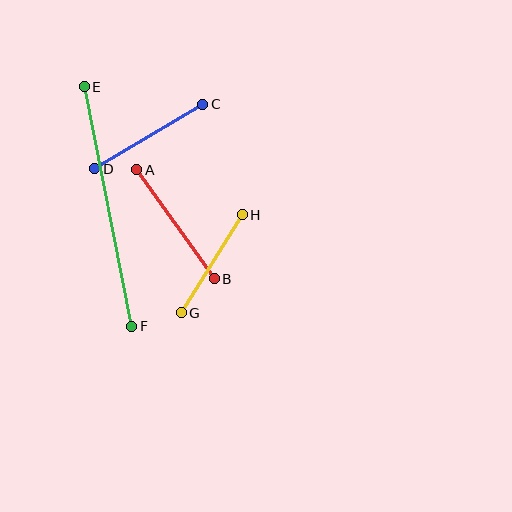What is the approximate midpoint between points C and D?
The midpoint is at approximately (149, 137) pixels.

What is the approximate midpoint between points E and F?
The midpoint is at approximately (108, 207) pixels.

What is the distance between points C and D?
The distance is approximately 126 pixels.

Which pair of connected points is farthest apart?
Points E and F are farthest apart.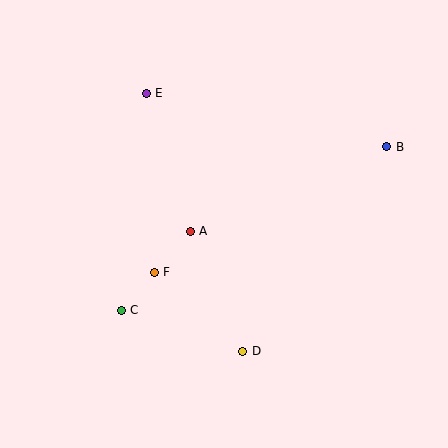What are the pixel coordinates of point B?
Point B is at (387, 147).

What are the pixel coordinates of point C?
Point C is at (121, 310).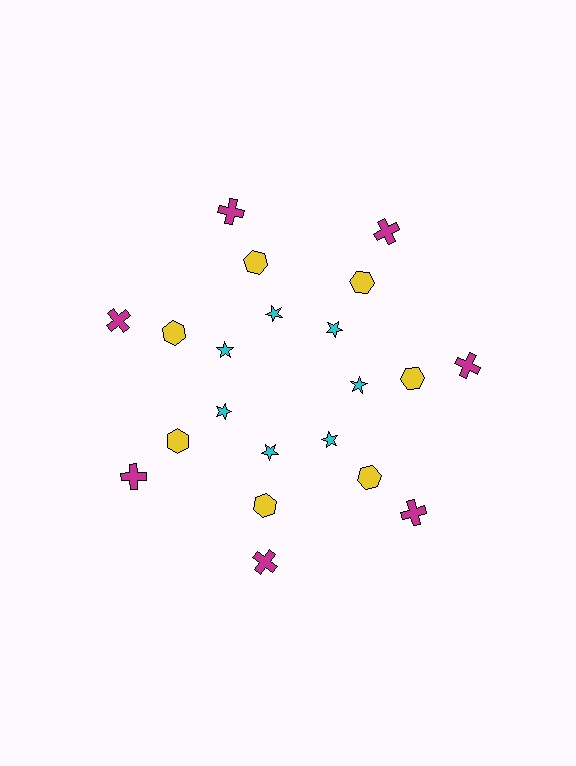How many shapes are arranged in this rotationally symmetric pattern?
There are 21 shapes, arranged in 7 groups of 3.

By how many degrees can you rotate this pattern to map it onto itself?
The pattern maps onto itself every 51 degrees of rotation.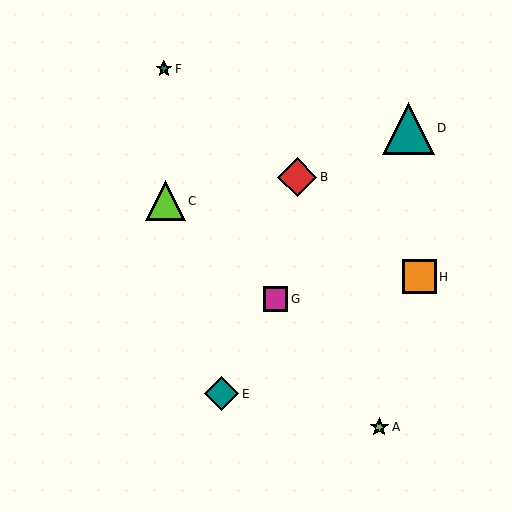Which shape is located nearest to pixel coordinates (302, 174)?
The red diamond (labeled B) at (297, 177) is nearest to that location.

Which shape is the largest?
The teal triangle (labeled D) is the largest.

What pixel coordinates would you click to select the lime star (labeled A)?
Click at (379, 427) to select the lime star A.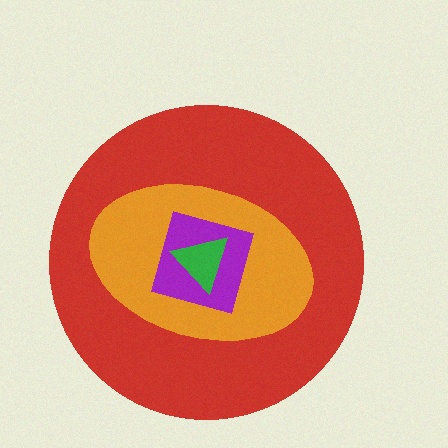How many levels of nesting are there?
4.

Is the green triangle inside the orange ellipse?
Yes.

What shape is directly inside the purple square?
The green triangle.